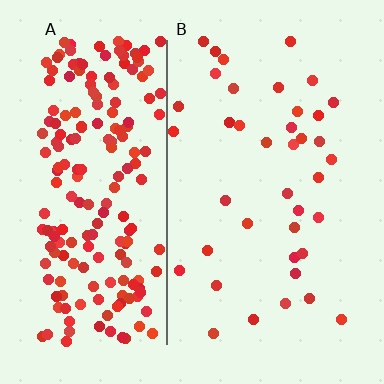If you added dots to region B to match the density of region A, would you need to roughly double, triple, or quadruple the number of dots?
Approximately quadruple.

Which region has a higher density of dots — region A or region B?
A (the left).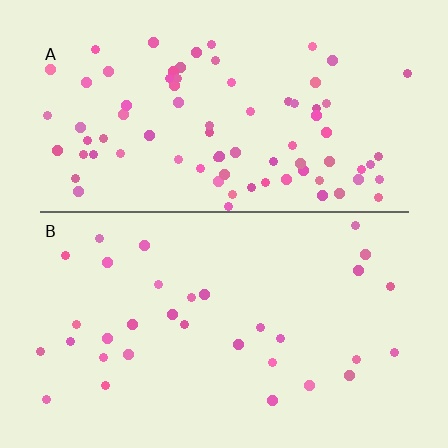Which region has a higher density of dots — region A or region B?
A (the top).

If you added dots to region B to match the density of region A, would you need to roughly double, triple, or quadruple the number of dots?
Approximately double.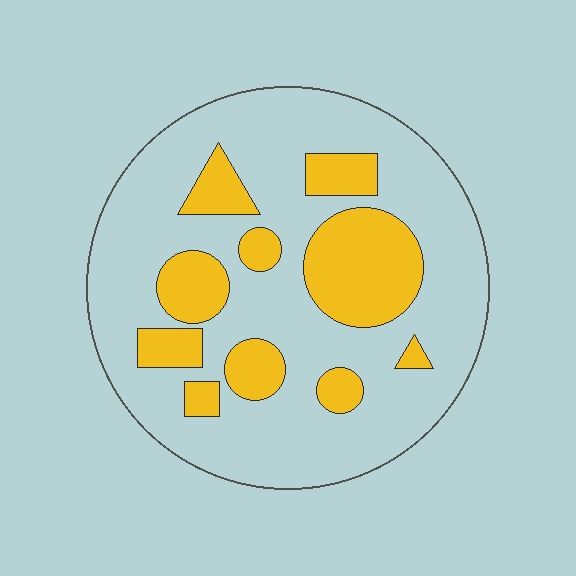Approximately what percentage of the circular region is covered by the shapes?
Approximately 25%.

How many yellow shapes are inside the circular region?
10.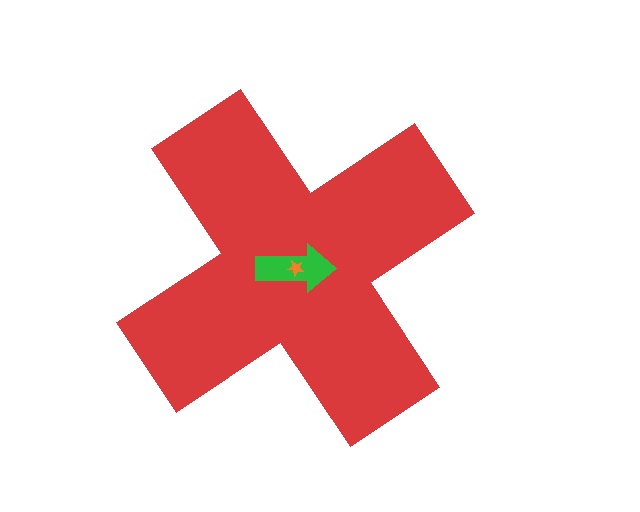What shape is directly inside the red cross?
The green arrow.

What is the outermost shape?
The red cross.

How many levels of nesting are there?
3.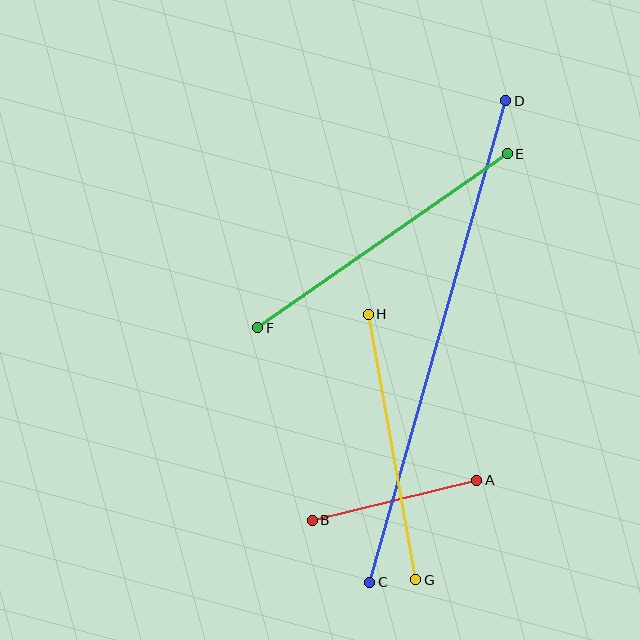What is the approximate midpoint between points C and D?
The midpoint is at approximately (438, 342) pixels.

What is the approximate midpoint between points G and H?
The midpoint is at approximately (392, 447) pixels.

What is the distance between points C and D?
The distance is approximately 500 pixels.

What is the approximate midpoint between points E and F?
The midpoint is at approximately (383, 241) pixels.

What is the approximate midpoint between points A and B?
The midpoint is at approximately (394, 500) pixels.